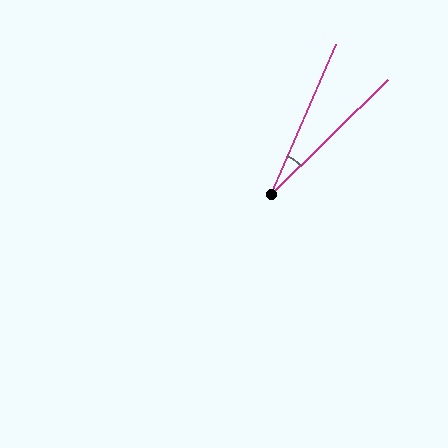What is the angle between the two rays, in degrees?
Approximately 22 degrees.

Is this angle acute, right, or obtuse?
It is acute.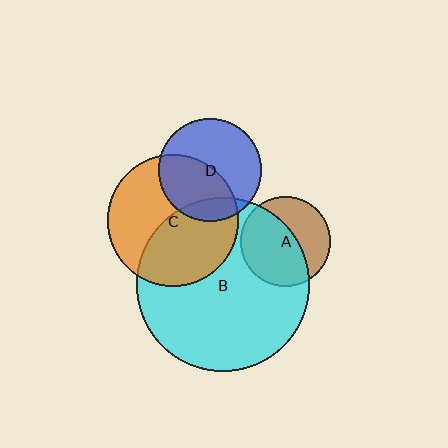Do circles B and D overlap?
Yes.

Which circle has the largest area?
Circle B (cyan).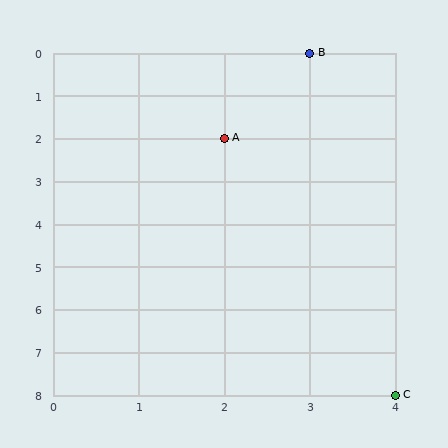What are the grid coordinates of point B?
Point B is at grid coordinates (3, 0).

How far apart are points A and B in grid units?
Points A and B are 1 column and 2 rows apart (about 2.2 grid units diagonally).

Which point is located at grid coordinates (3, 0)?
Point B is at (3, 0).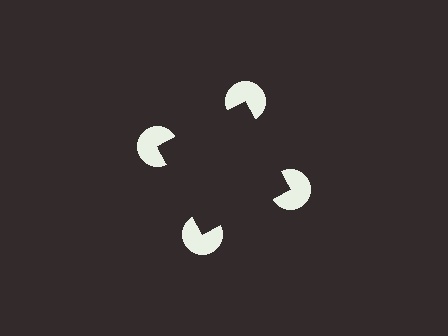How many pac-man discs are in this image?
There are 4 — one at each vertex of the illusory square.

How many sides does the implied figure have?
4 sides.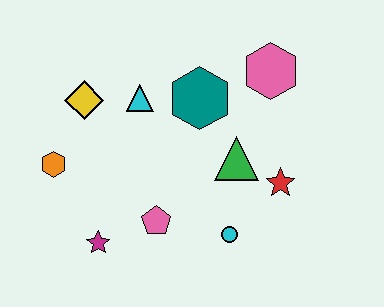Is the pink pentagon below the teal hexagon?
Yes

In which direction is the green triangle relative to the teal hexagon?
The green triangle is below the teal hexagon.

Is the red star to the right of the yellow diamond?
Yes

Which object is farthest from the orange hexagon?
The pink hexagon is farthest from the orange hexagon.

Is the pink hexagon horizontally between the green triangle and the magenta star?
No